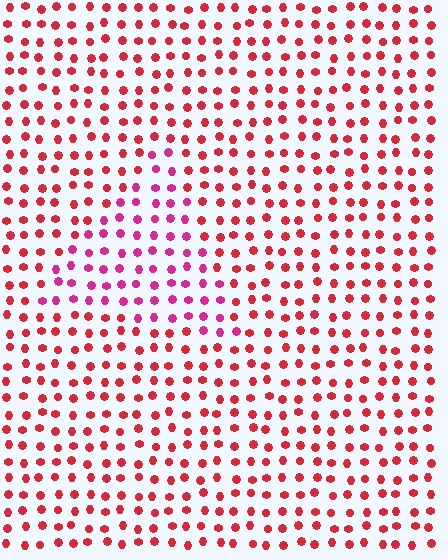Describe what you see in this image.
The image is filled with small red elements in a uniform arrangement. A triangle-shaped region is visible where the elements are tinted to a slightly different hue, forming a subtle color boundary.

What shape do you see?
I see a triangle.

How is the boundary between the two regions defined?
The boundary is defined purely by a slight shift in hue (about 33 degrees). Spacing, size, and orientation are identical on both sides.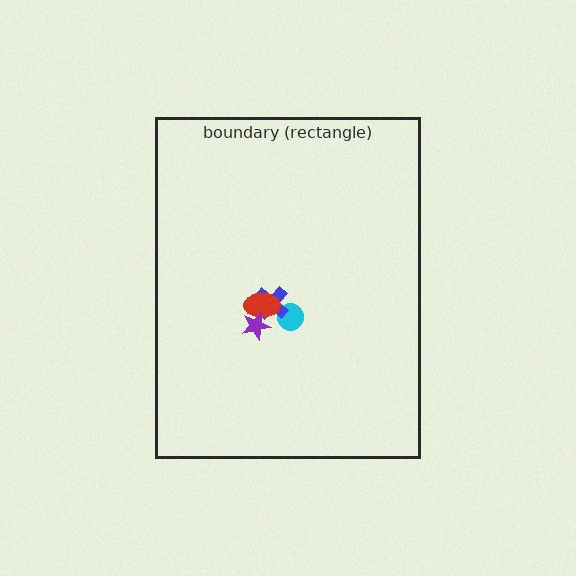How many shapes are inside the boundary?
4 inside, 0 outside.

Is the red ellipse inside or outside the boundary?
Inside.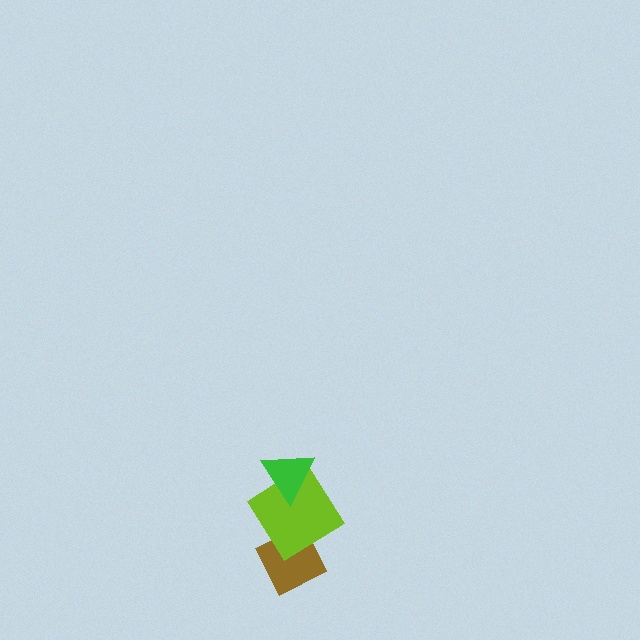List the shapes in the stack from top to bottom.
From top to bottom: the green triangle, the lime diamond, the brown diamond.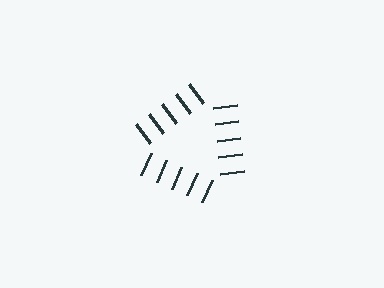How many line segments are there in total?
15 — 5 along each of the 3 edges.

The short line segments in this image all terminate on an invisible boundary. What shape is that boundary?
An illusory triangle — the line segments terminate on its edges but no continuous stroke is drawn.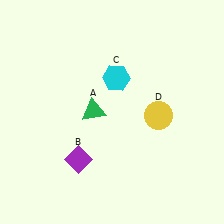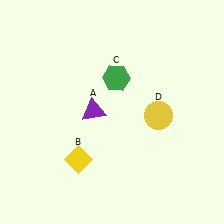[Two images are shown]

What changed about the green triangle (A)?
In Image 1, A is green. In Image 2, it changed to purple.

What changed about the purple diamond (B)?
In Image 1, B is purple. In Image 2, it changed to yellow.